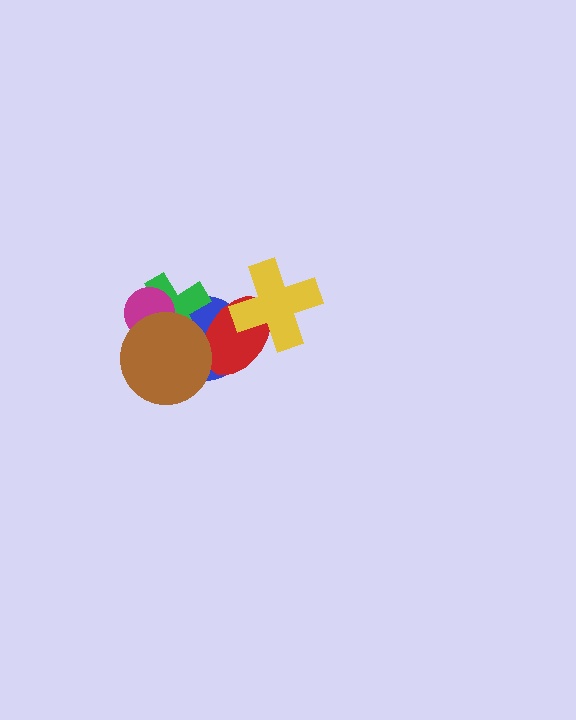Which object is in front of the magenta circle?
The brown circle is in front of the magenta circle.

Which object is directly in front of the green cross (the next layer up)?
The red ellipse is directly in front of the green cross.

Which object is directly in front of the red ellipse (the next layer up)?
The brown circle is directly in front of the red ellipse.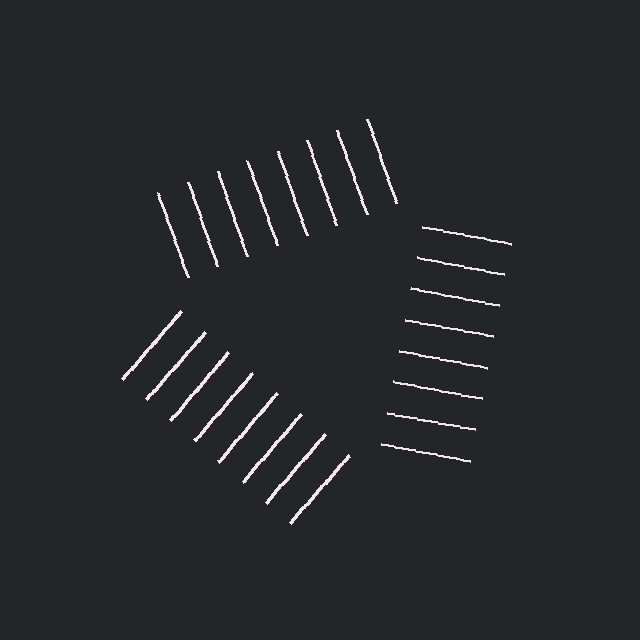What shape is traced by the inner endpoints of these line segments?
An illusory triangle — the line segments terminate on its edges but no continuous stroke is drawn.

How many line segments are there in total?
24 — 8 along each of the 3 edges.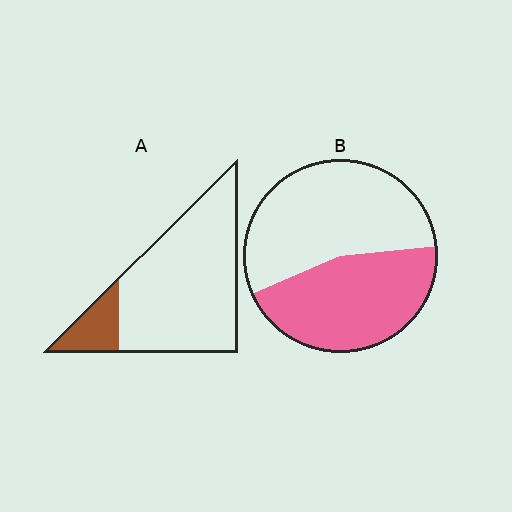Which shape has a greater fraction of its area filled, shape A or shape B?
Shape B.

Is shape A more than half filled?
No.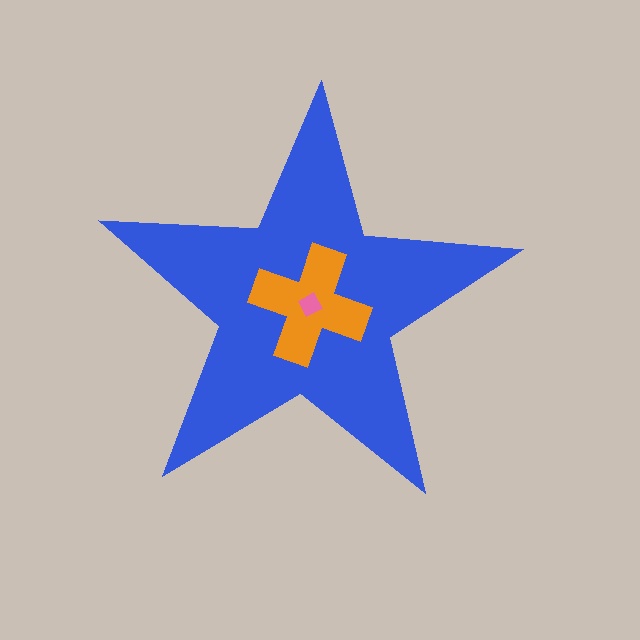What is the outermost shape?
The blue star.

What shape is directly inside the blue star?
The orange cross.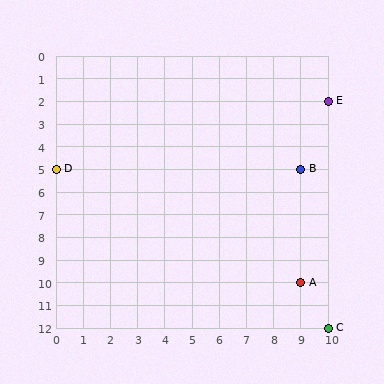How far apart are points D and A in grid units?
Points D and A are 9 columns and 5 rows apart (about 10.3 grid units diagonally).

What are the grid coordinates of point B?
Point B is at grid coordinates (9, 5).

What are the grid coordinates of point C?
Point C is at grid coordinates (10, 12).